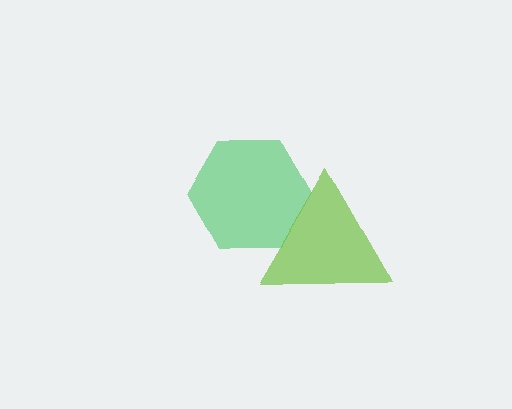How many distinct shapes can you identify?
There are 2 distinct shapes: a green hexagon, a lime triangle.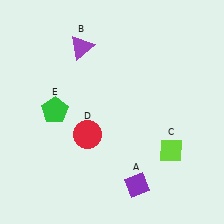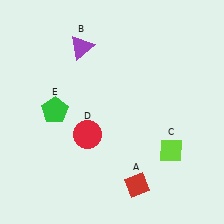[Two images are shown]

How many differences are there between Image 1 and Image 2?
There is 1 difference between the two images.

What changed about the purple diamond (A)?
In Image 1, A is purple. In Image 2, it changed to red.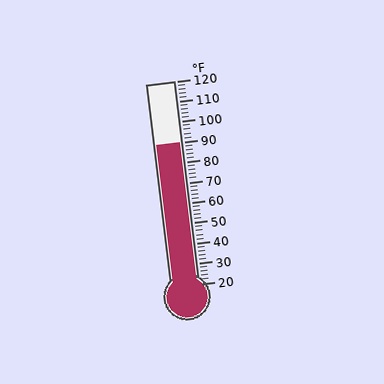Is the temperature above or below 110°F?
The temperature is below 110°F.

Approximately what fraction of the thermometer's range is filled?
The thermometer is filled to approximately 70% of its range.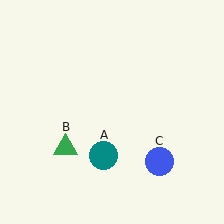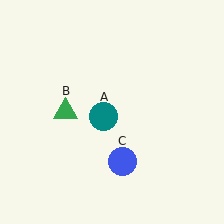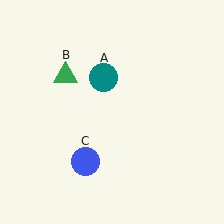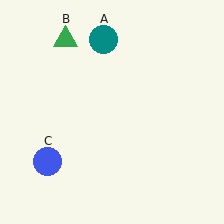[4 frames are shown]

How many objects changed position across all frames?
3 objects changed position: teal circle (object A), green triangle (object B), blue circle (object C).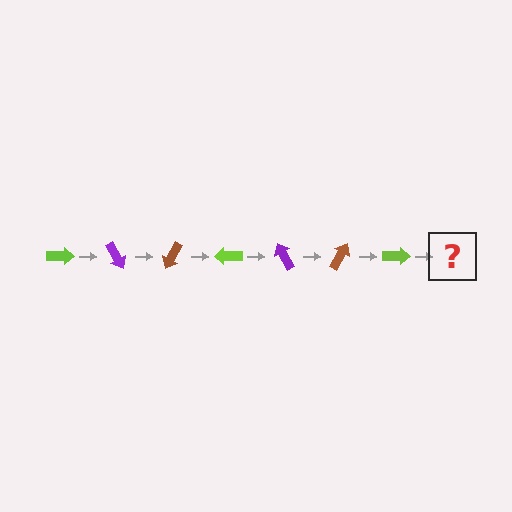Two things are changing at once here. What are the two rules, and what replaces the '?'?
The two rules are that it rotates 60 degrees each step and the color cycles through lime, purple, and brown. The '?' should be a purple arrow, rotated 420 degrees from the start.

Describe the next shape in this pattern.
It should be a purple arrow, rotated 420 degrees from the start.